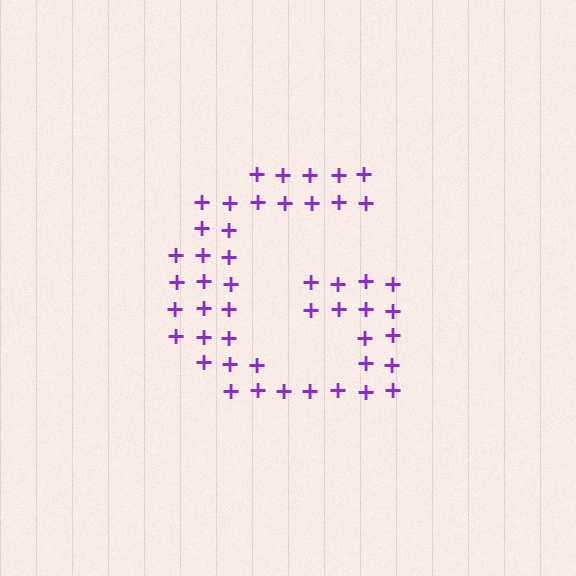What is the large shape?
The large shape is the letter G.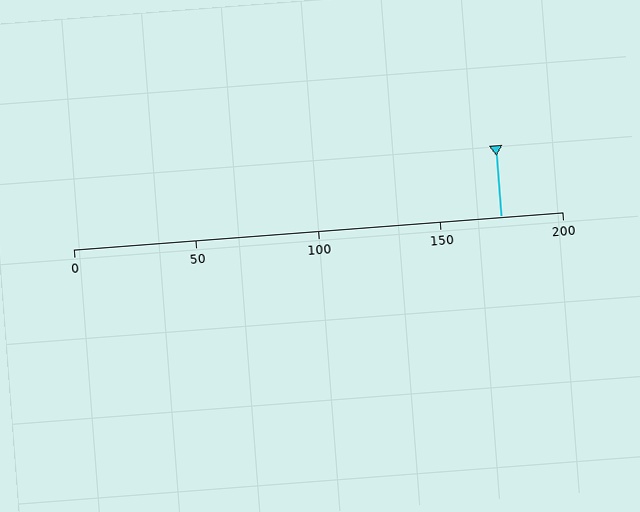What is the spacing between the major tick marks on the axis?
The major ticks are spaced 50 apart.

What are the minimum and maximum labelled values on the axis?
The axis runs from 0 to 200.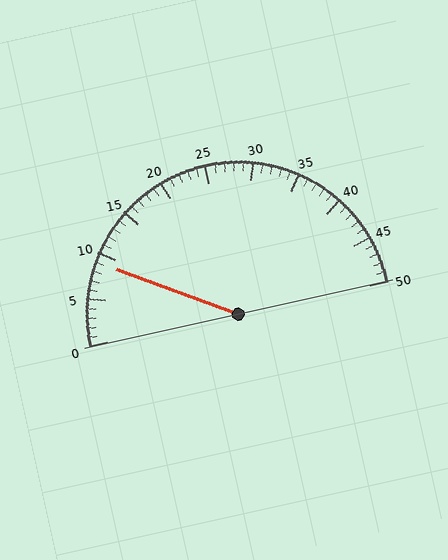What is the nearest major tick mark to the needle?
The nearest major tick mark is 10.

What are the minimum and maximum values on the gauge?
The gauge ranges from 0 to 50.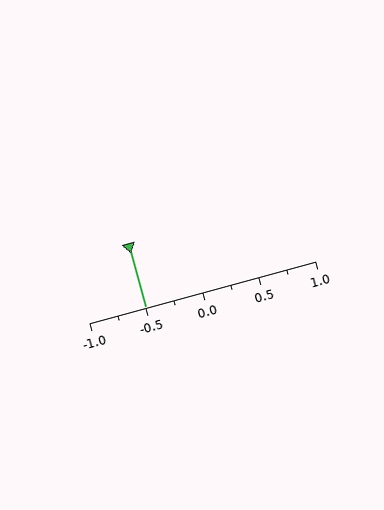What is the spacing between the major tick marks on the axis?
The major ticks are spaced 0.5 apart.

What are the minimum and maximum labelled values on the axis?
The axis runs from -1.0 to 1.0.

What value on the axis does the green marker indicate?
The marker indicates approximately -0.5.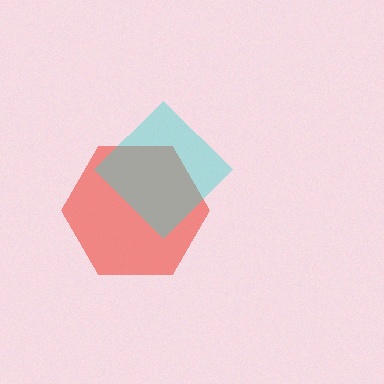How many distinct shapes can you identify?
There are 2 distinct shapes: a red hexagon, a cyan diamond.